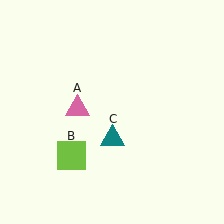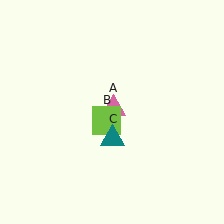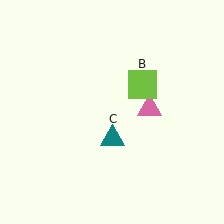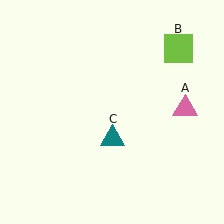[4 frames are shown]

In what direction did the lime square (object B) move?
The lime square (object B) moved up and to the right.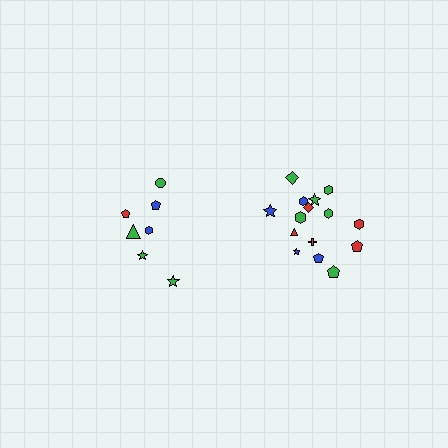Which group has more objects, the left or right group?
The right group.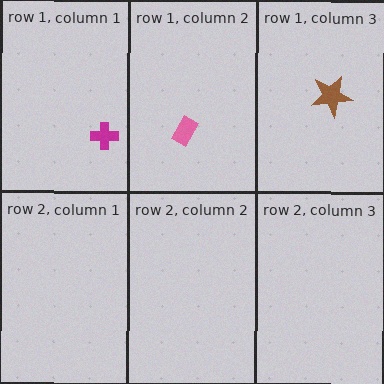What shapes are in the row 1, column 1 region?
The magenta cross.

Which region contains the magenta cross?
The row 1, column 1 region.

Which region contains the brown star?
The row 1, column 3 region.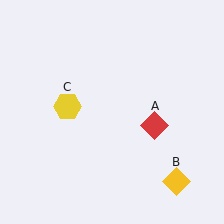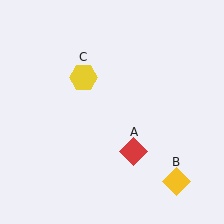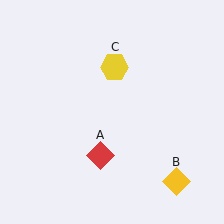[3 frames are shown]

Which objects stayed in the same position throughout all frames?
Yellow diamond (object B) remained stationary.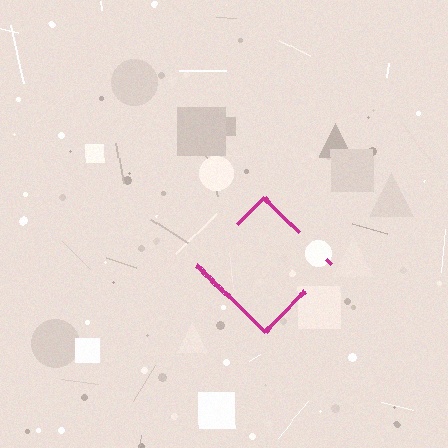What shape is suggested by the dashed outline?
The dashed outline suggests a diamond.